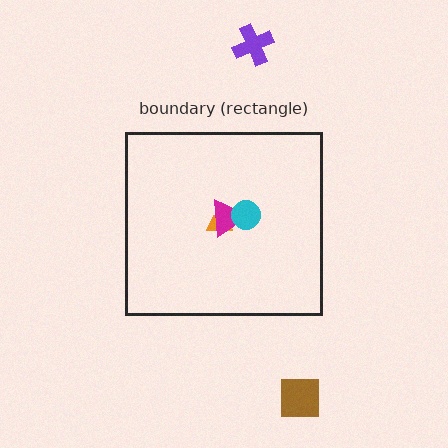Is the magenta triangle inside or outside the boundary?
Inside.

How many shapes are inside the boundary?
3 inside, 2 outside.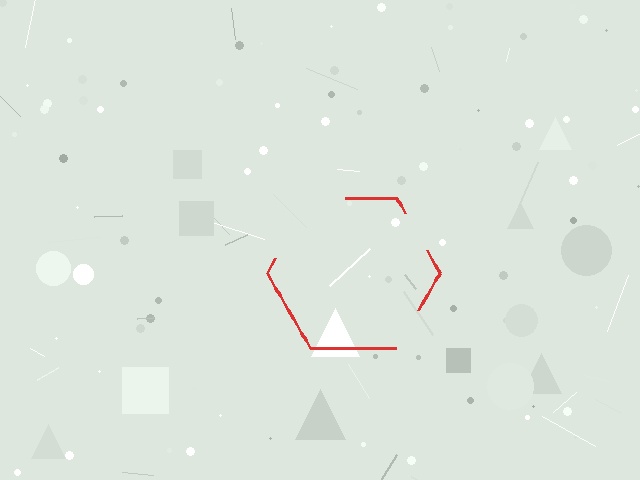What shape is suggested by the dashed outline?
The dashed outline suggests a hexagon.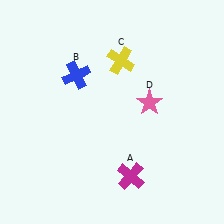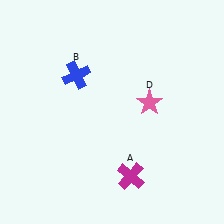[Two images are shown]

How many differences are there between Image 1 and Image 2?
There is 1 difference between the two images.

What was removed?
The yellow cross (C) was removed in Image 2.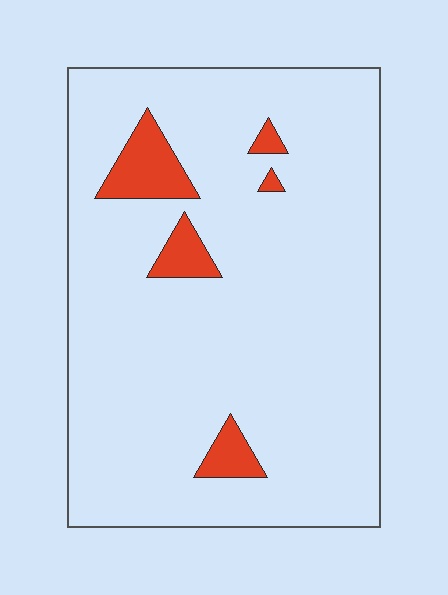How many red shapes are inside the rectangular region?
5.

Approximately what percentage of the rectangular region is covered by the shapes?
Approximately 10%.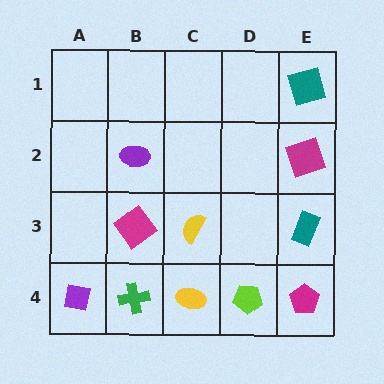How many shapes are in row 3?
3 shapes.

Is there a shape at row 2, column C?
No, that cell is empty.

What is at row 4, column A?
A purple square.